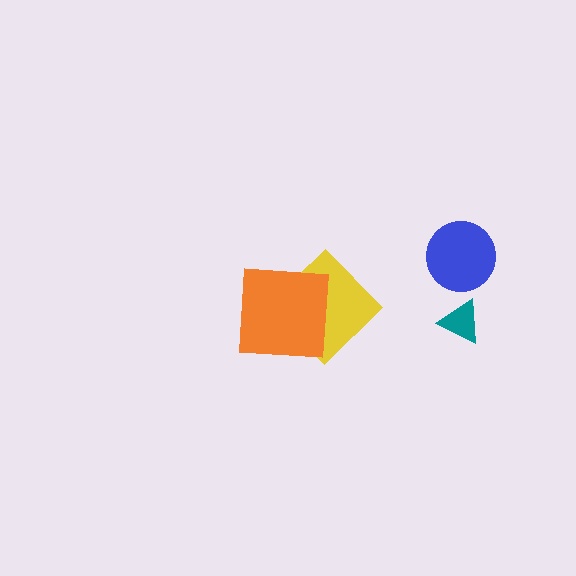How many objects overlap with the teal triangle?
0 objects overlap with the teal triangle.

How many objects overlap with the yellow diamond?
1 object overlaps with the yellow diamond.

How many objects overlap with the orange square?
1 object overlaps with the orange square.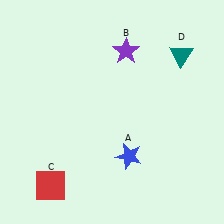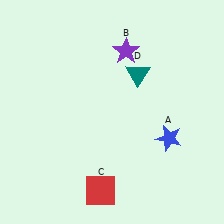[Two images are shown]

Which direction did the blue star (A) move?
The blue star (A) moved right.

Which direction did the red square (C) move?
The red square (C) moved right.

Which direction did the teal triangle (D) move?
The teal triangle (D) moved left.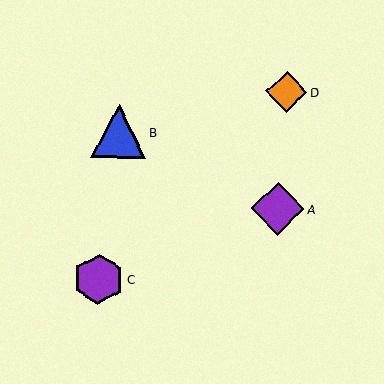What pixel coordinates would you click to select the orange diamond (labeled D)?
Click at (287, 92) to select the orange diamond D.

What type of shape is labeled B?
Shape B is a blue triangle.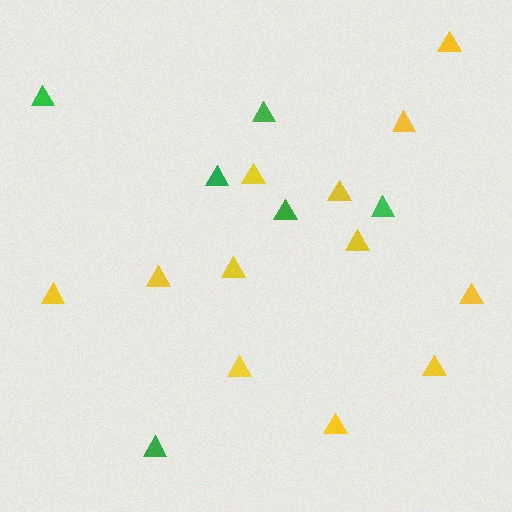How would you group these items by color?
There are 2 groups: one group of green triangles (6) and one group of yellow triangles (12).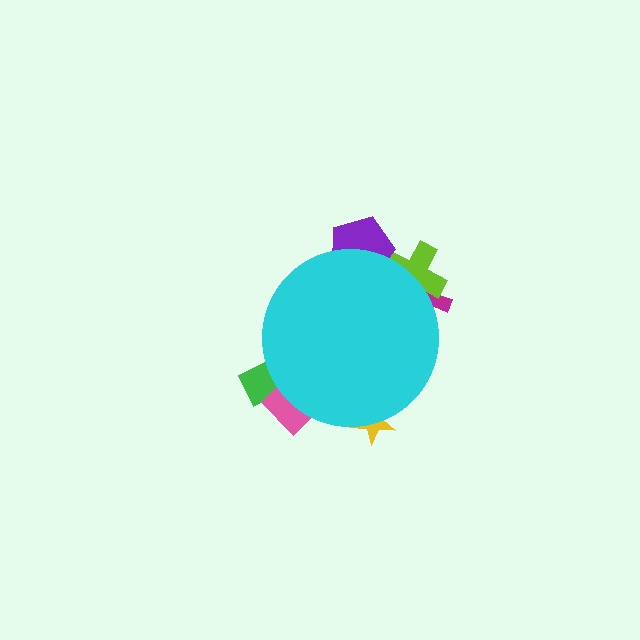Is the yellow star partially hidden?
Yes, the yellow star is partially hidden behind the cyan circle.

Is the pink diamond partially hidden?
Yes, the pink diamond is partially hidden behind the cyan circle.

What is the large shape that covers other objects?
A cyan circle.